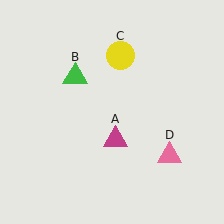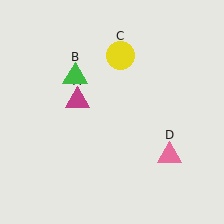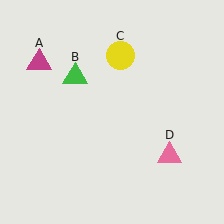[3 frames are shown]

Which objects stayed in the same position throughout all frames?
Green triangle (object B) and yellow circle (object C) and pink triangle (object D) remained stationary.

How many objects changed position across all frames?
1 object changed position: magenta triangle (object A).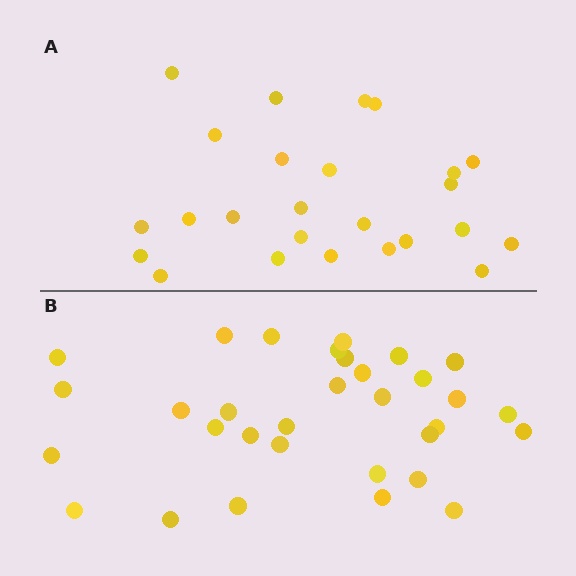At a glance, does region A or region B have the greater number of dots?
Region B (the bottom region) has more dots.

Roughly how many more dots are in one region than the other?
Region B has roughly 8 or so more dots than region A.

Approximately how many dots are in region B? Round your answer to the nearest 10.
About 30 dots. (The exact count is 32, which rounds to 30.)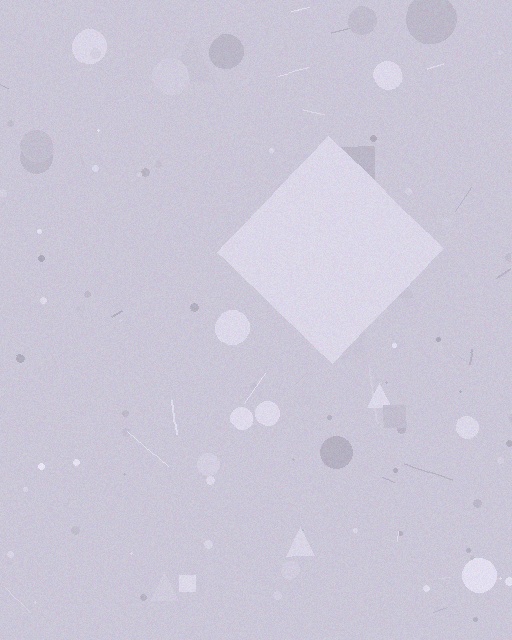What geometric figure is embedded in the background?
A diamond is embedded in the background.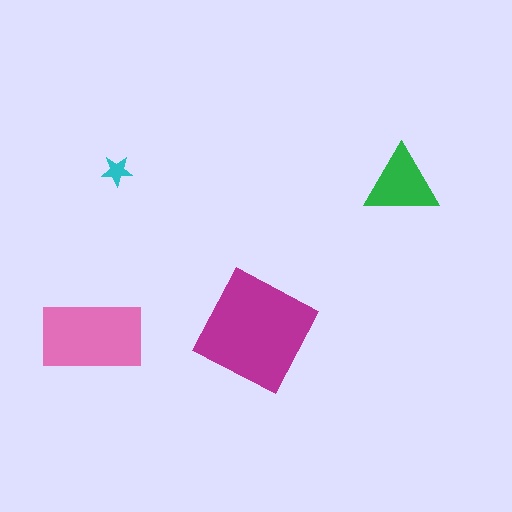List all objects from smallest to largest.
The cyan star, the green triangle, the pink rectangle, the magenta square.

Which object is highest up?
The cyan star is topmost.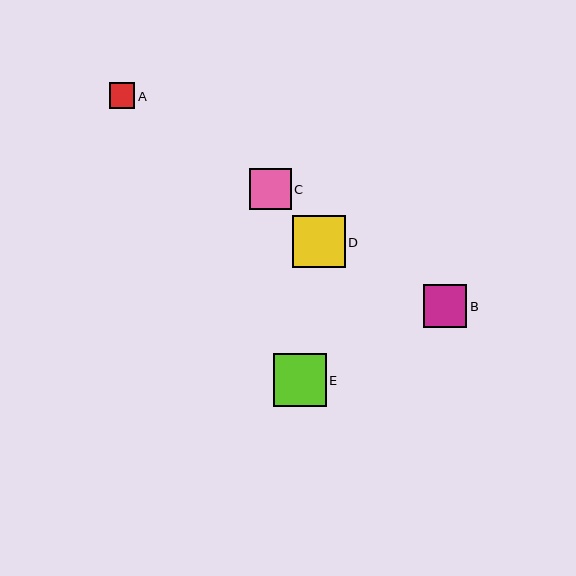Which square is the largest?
Square E is the largest with a size of approximately 53 pixels.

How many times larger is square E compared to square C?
Square E is approximately 1.3 times the size of square C.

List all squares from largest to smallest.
From largest to smallest: E, D, B, C, A.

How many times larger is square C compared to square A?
Square C is approximately 1.6 times the size of square A.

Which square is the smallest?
Square A is the smallest with a size of approximately 26 pixels.